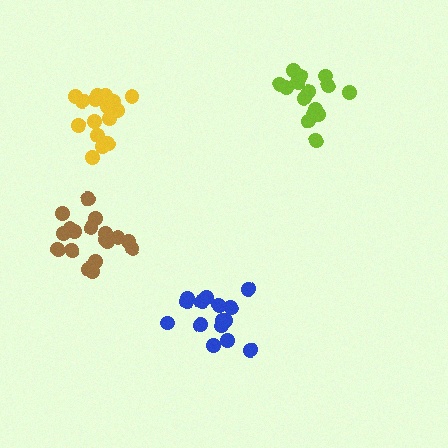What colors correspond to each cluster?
The clusters are colored: lime, yellow, blue, brown.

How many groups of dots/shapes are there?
There are 4 groups.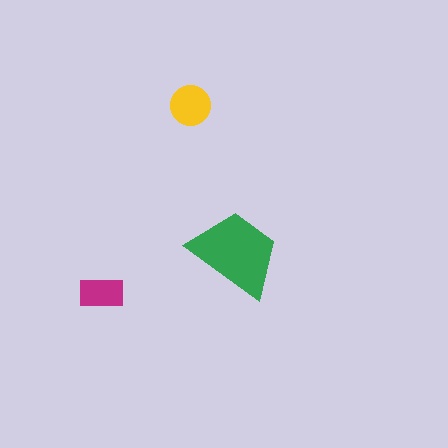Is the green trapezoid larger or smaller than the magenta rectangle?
Larger.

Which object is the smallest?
The magenta rectangle.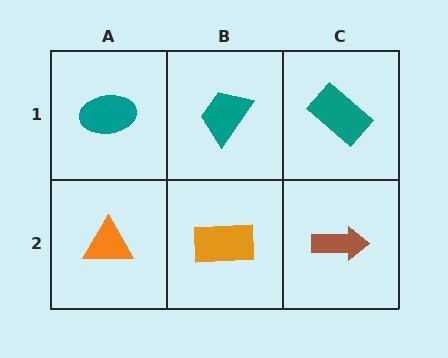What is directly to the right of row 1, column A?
A teal trapezoid.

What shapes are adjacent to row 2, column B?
A teal trapezoid (row 1, column B), an orange triangle (row 2, column A), a brown arrow (row 2, column C).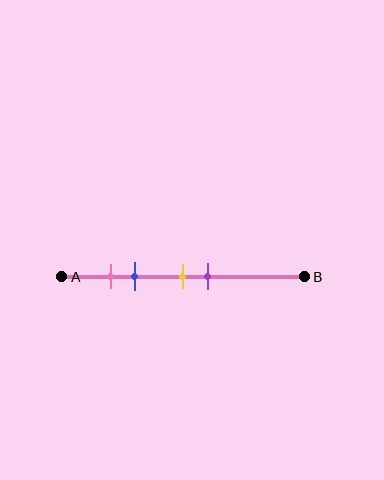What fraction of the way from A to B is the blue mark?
The blue mark is approximately 30% (0.3) of the way from A to B.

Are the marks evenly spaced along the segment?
No, the marks are not evenly spaced.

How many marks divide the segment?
There are 4 marks dividing the segment.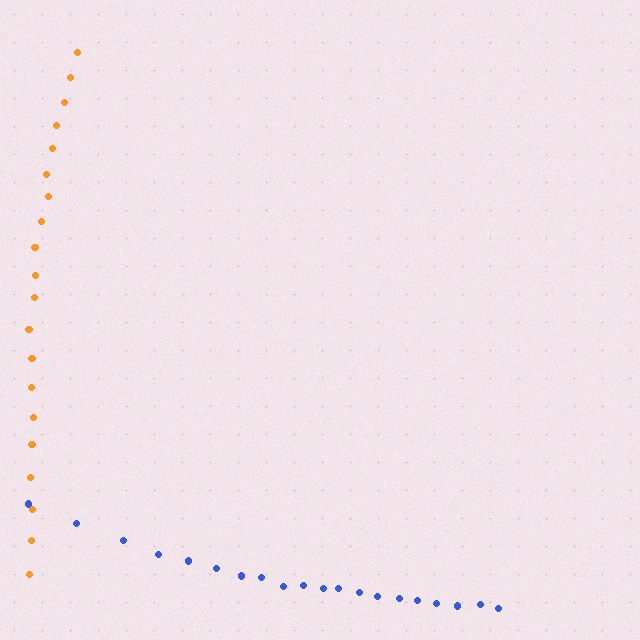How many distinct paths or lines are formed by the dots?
There are 2 distinct paths.